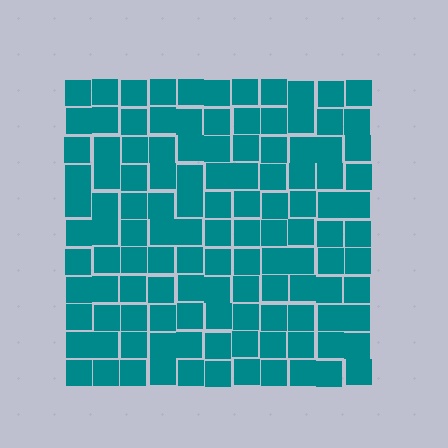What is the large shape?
The large shape is a square.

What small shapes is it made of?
It is made of small squares.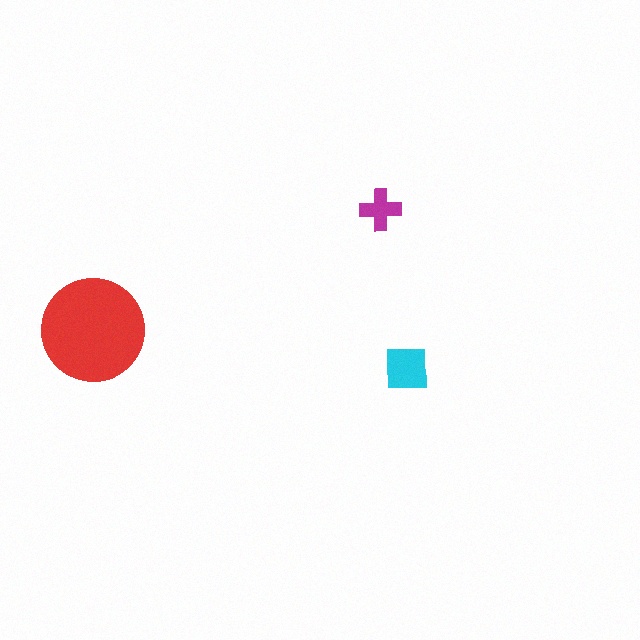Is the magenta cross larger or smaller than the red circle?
Smaller.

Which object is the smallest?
The magenta cross.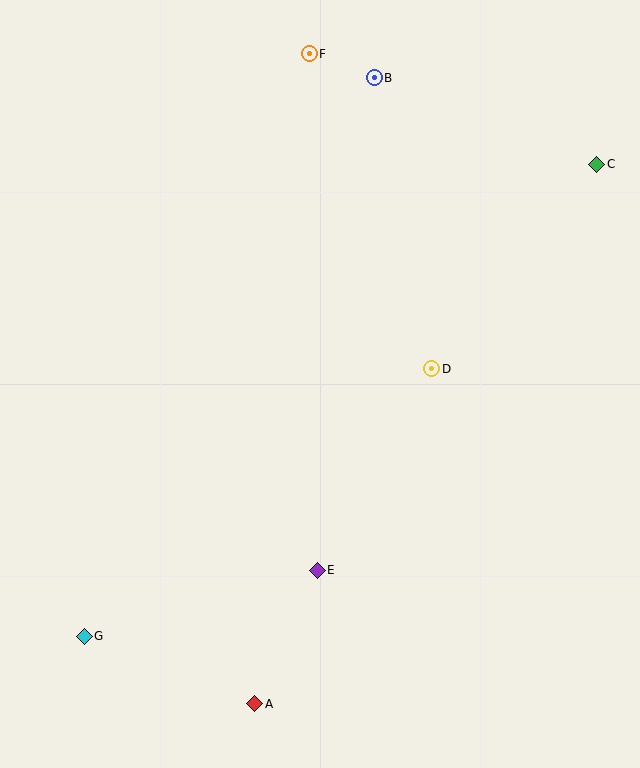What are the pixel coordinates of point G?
Point G is at (84, 636).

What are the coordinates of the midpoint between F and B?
The midpoint between F and B is at (342, 66).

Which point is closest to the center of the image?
Point D at (432, 369) is closest to the center.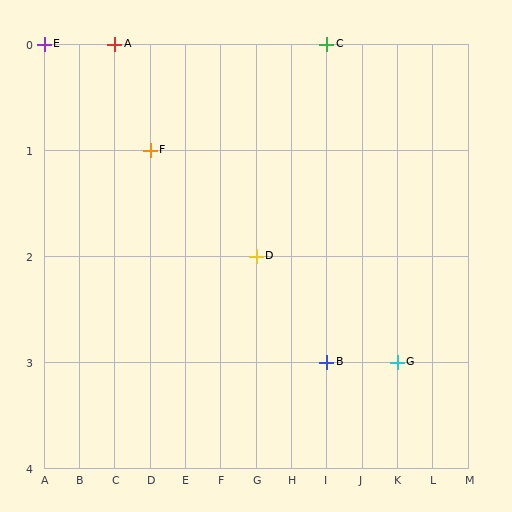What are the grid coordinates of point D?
Point D is at grid coordinates (G, 2).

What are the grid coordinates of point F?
Point F is at grid coordinates (D, 1).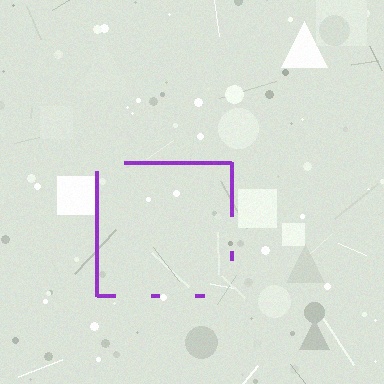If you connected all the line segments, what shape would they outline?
They would outline a square.